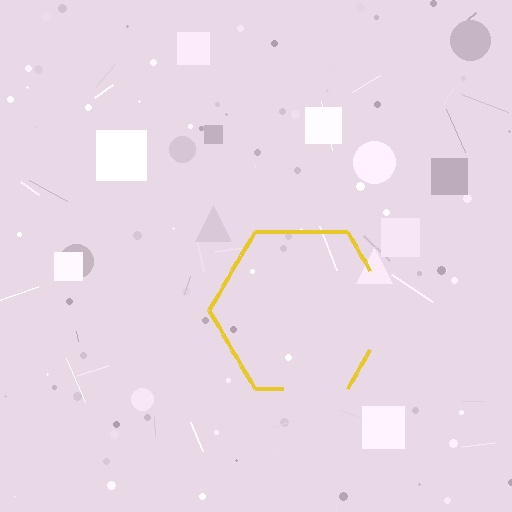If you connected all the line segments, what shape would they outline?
They would outline a hexagon.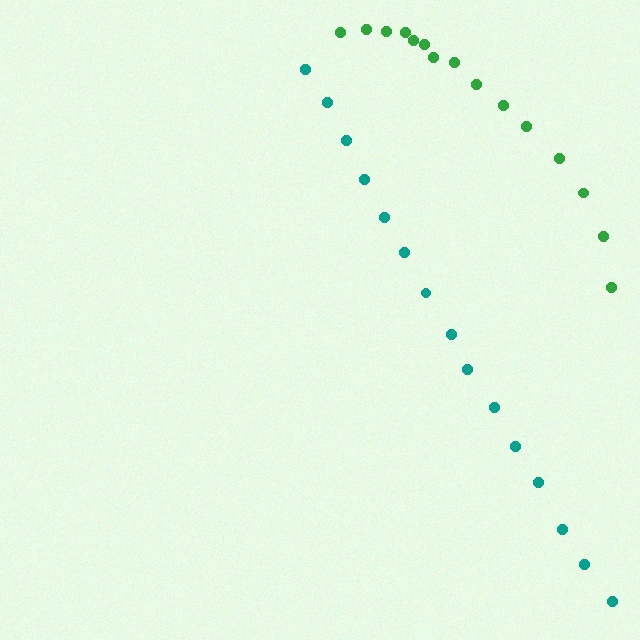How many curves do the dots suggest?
There are 2 distinct paths.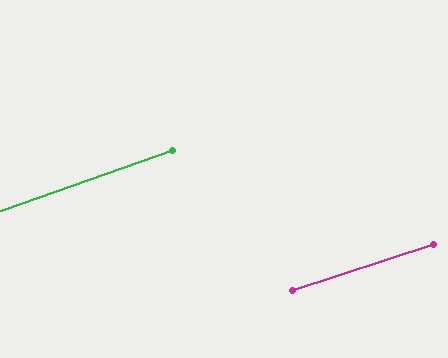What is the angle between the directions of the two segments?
Approximately 1 degree.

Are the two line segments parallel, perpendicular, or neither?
Parallel — their directions differ by only 1.3°.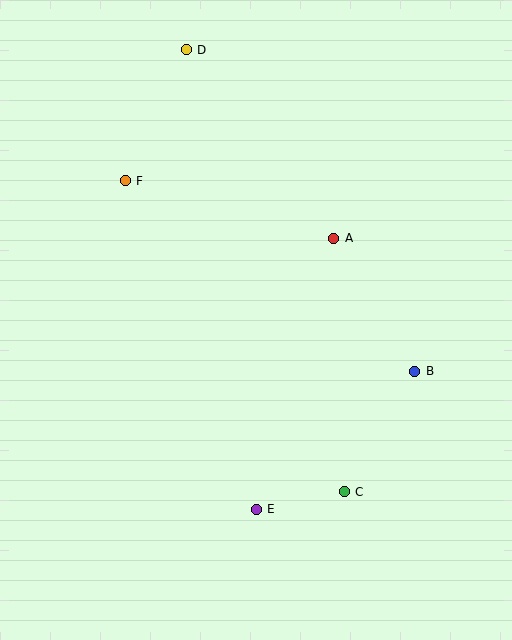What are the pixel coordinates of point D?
Point D is at (186, 50).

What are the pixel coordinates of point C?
Point C is at (344, 492).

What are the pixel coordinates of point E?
Point E is at (256, 509).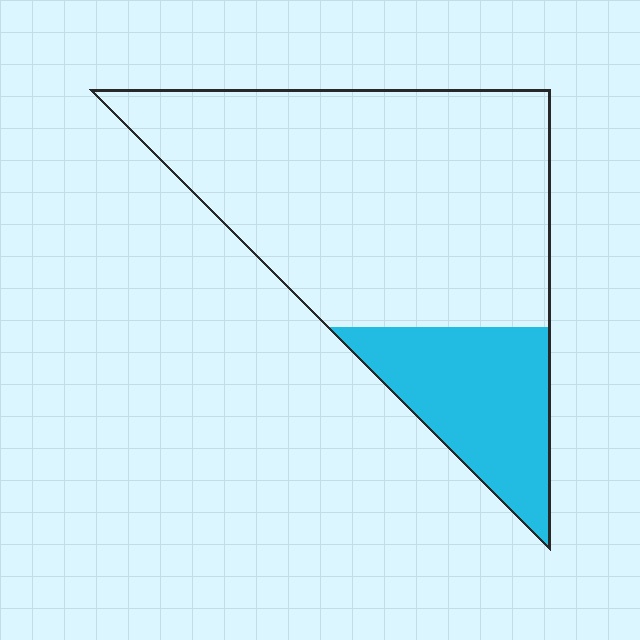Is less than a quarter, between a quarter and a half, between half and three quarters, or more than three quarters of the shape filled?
Less than a quarter.